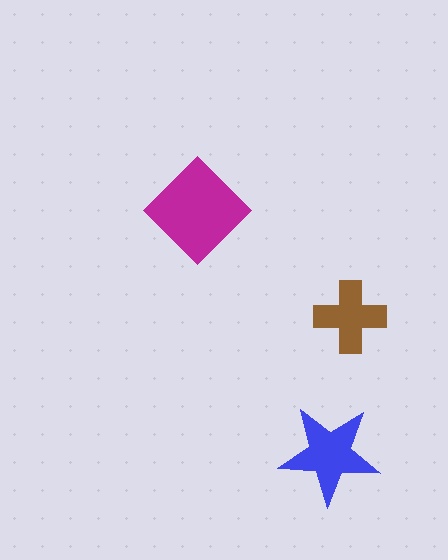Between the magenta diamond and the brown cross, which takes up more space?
The magenta diamond.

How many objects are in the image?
There are 3 objects in the image.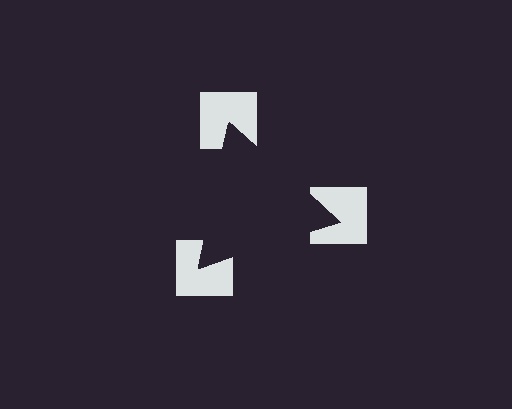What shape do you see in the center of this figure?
An illusory triangle — its edges are inferred from the aligned wedge cuts in the notched squares, not physically drawn.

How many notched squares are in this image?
There are 3 — one at each vertex of the illusory triangle.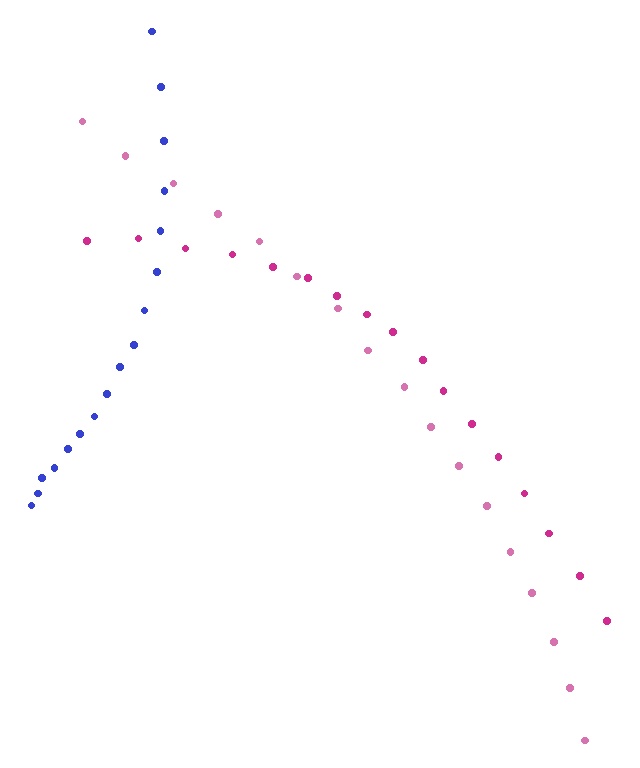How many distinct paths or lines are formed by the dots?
There are 3 distinct paths.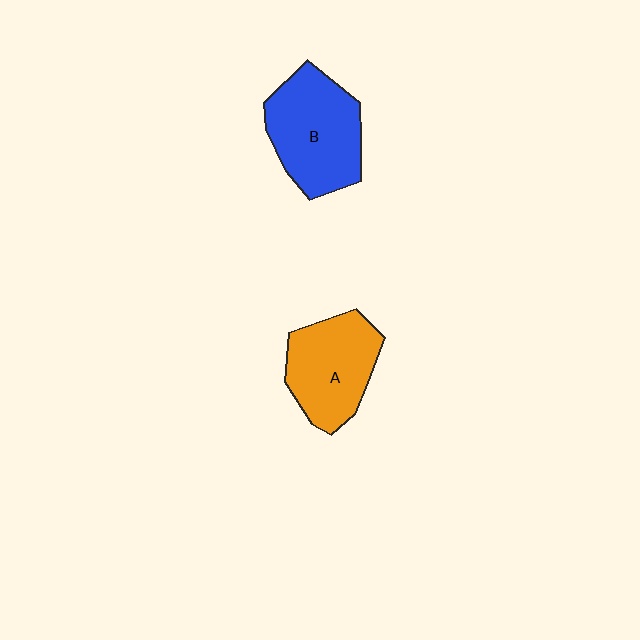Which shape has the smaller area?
Shape A (orange).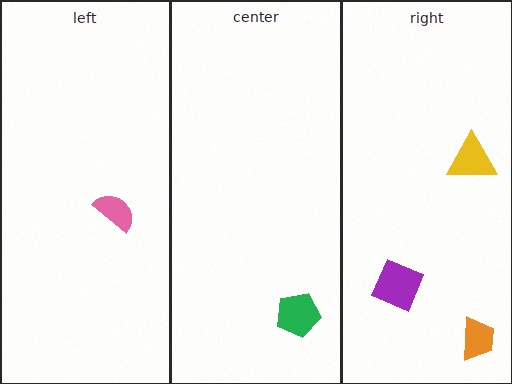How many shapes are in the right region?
3.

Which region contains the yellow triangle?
The right region.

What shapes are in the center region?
The green pentagon.